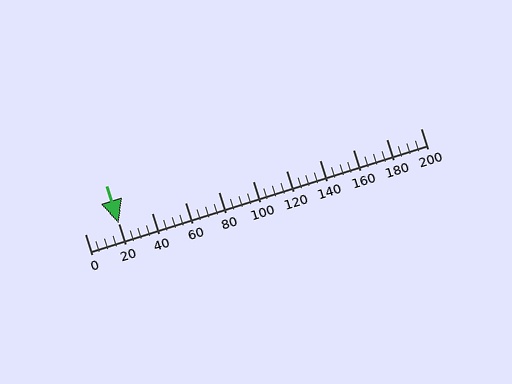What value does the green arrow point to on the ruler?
The green arrow points to approximately 20.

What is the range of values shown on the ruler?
The ruler shows values from 0 to 200.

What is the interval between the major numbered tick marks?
The major tick marks are spaced 20 units apart.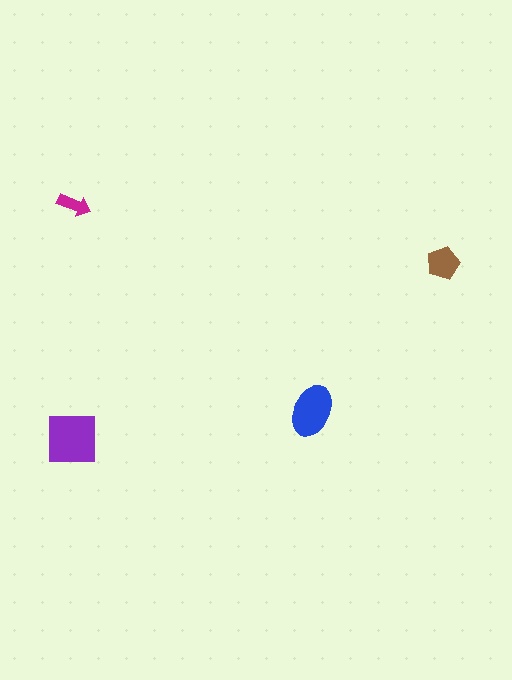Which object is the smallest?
The magenta arrow.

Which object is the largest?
The purple square.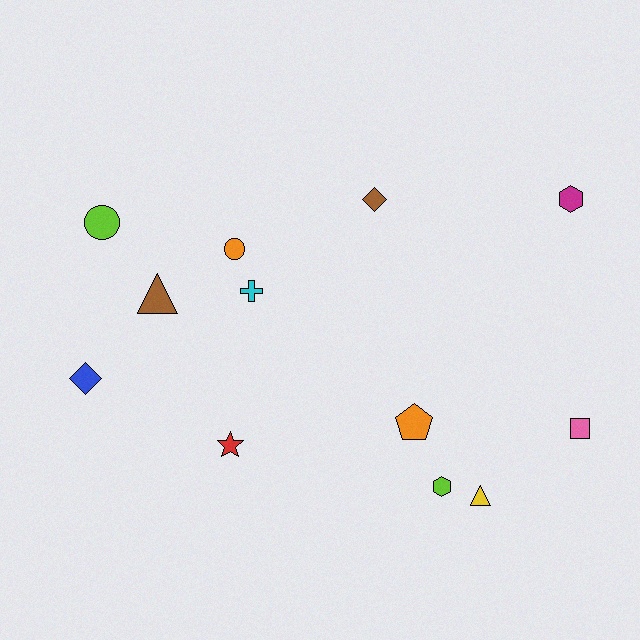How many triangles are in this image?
There are 2 triangles.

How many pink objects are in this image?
There is 1 pink object.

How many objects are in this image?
There are 12 objects.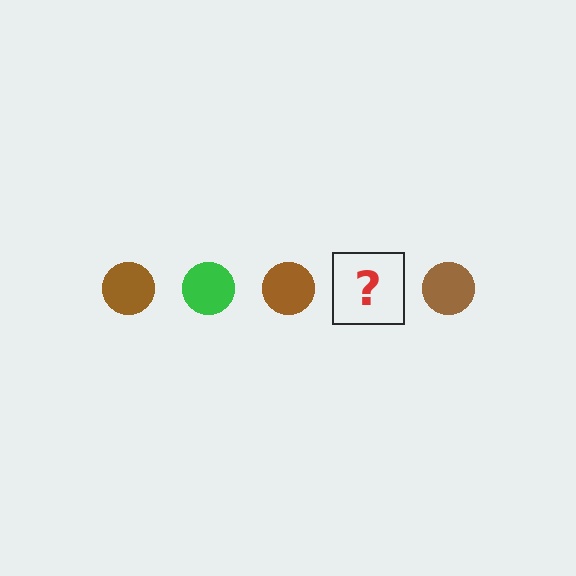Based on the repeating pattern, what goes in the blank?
The blank should be a green circle.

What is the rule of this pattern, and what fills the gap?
The rule is that the pattern cycles through brown, green circles. The gap should be filled with a green circle.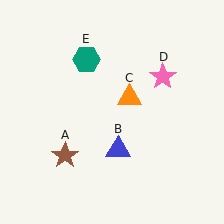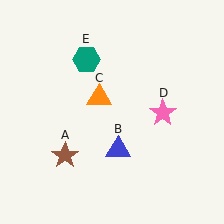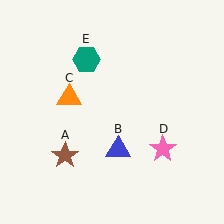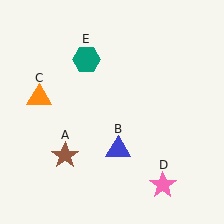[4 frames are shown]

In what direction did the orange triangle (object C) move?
The orange triangle (object C) moved left.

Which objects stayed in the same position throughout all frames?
Brown star (object A) and blue triangle (object B) and teal hexagon (object E) remained stationary.